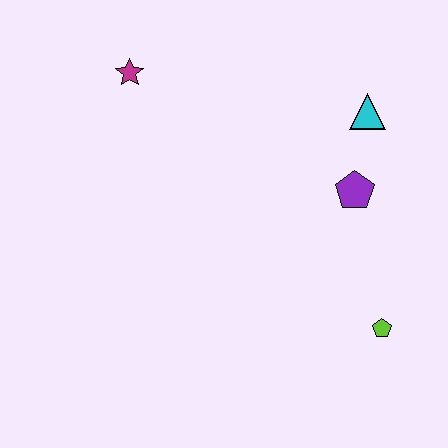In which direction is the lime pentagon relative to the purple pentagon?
The lime pentagon is below the purple pentagon.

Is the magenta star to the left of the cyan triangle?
Yes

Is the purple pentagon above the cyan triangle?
No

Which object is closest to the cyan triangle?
The purple pentagon is closest to the cyan triangle.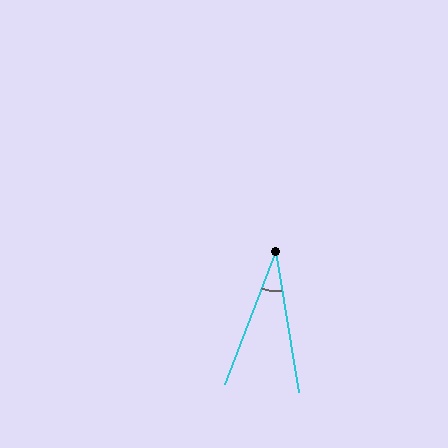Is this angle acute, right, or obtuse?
It is acute.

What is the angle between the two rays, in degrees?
Approximately 30 degrees.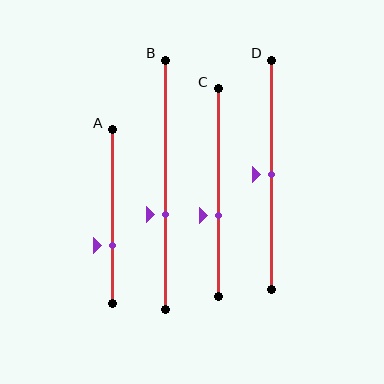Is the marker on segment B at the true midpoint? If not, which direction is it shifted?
No, the marker on segment B is shifted downward by about 12% of the segment length.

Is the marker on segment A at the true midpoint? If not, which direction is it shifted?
No, the marker on segment A is shifted downward by about 17% of the segment length.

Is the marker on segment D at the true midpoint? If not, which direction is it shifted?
Yes, the marker on segment D is at the true midpoint.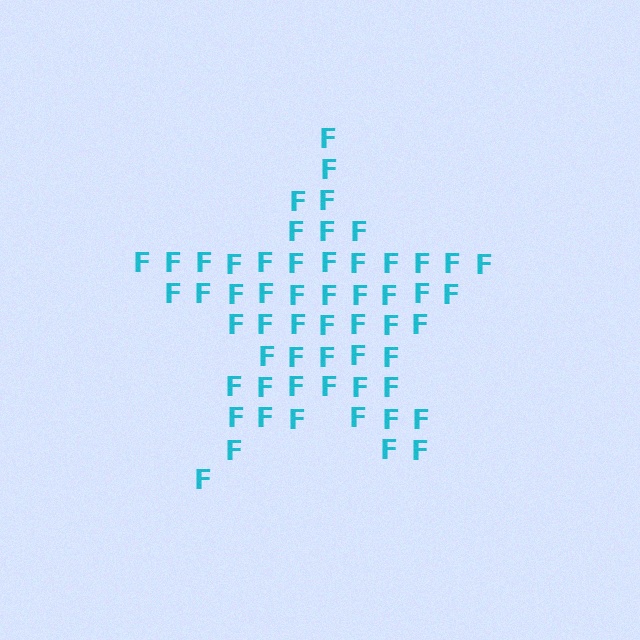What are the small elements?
The small elements are letter F's.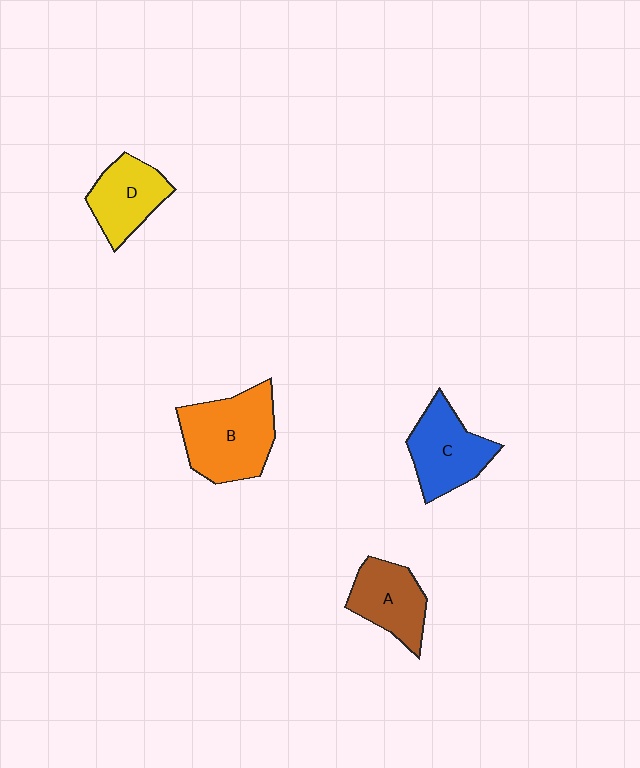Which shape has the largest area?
Shape B (orange).